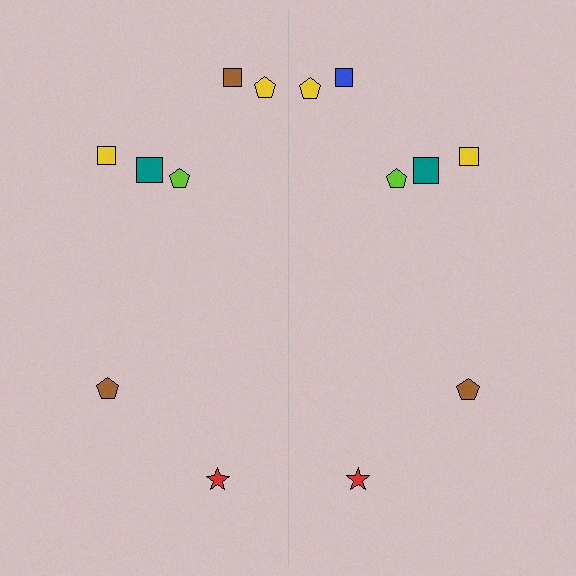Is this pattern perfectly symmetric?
No, the pattern is not perfectly symmetric. The blue square on the right side breaks the symmetry — its mirror counterpart is brown.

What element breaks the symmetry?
The blue square on the right side breaks the symmetry — its mirror counterpart is brown.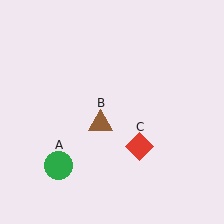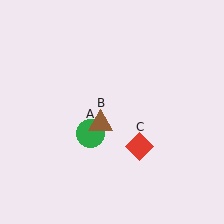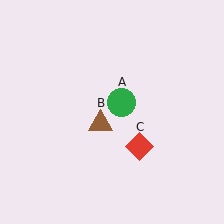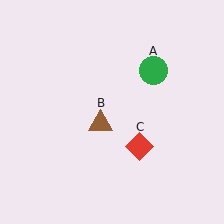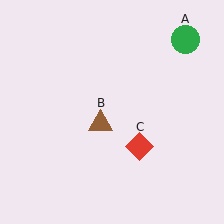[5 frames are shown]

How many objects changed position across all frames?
1 object changed position: green circle (object A).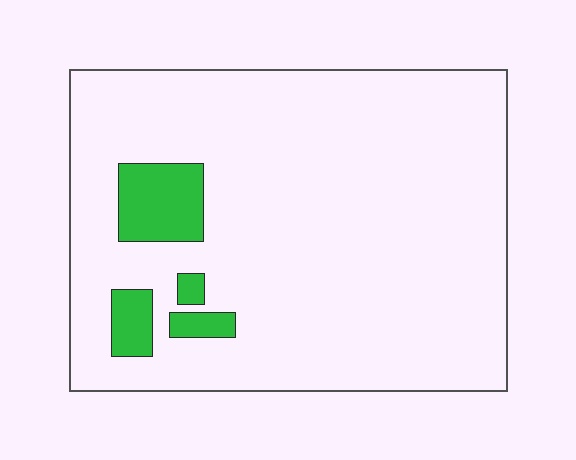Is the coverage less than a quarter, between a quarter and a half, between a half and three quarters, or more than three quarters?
Less than a quarter.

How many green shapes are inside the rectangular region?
4.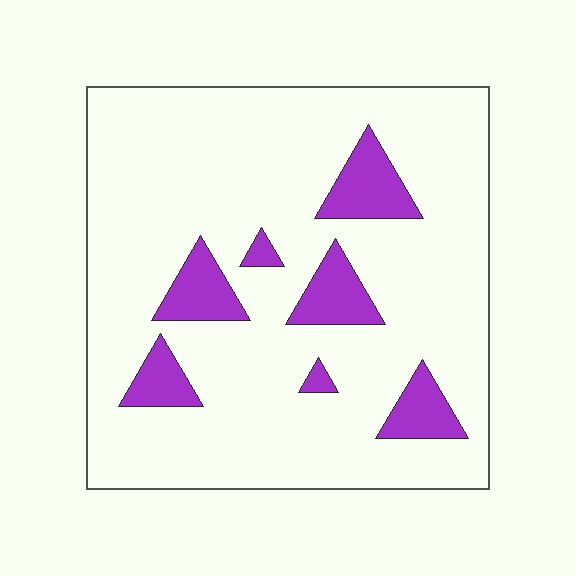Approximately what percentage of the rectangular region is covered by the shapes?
Approximately 15%.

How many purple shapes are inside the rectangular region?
7.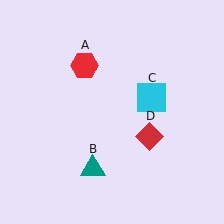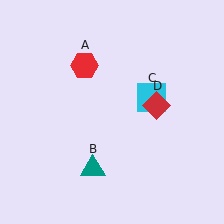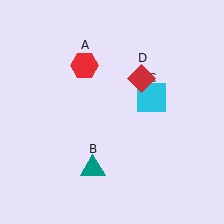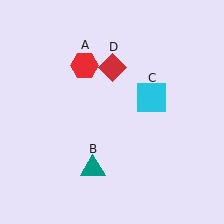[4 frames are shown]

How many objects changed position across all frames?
1 object changed position: red diamond (object D).